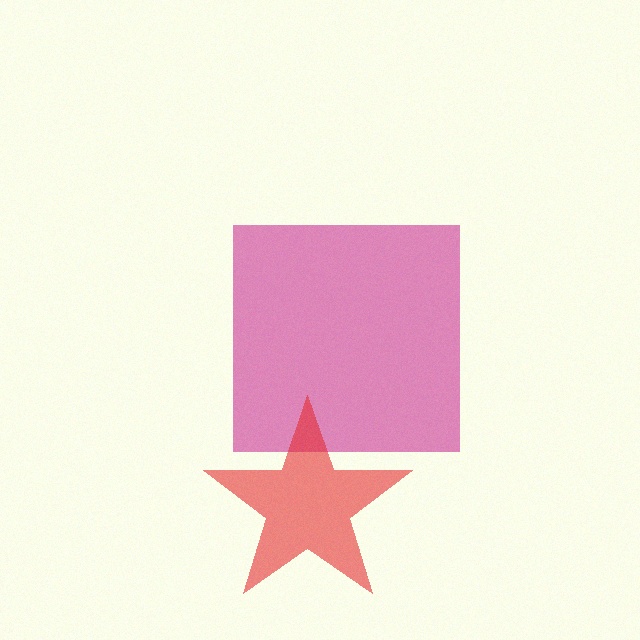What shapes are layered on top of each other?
The layered shapes are: a magenta square, a red star.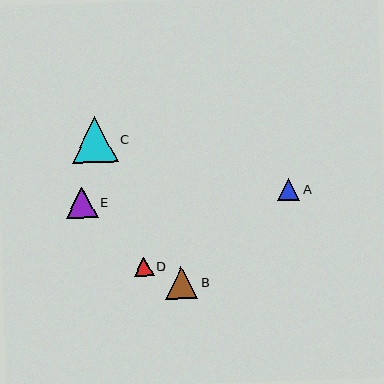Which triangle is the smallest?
Triangle D is the smallest with a size of approximately 19 pixels.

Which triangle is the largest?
Triangle C is the largest with a size of approximately 46 pixels.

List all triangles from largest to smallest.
From largest to smallest: C, B, E, A, D.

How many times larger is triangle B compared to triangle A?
Triangle B is approximately 1.4 times the size of triangle A.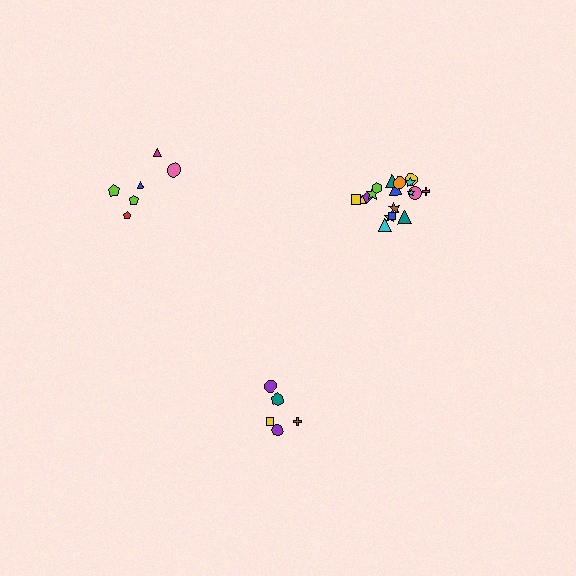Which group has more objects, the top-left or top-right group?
The top-right group.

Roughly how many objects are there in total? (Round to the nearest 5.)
Roughly 30 objects in total.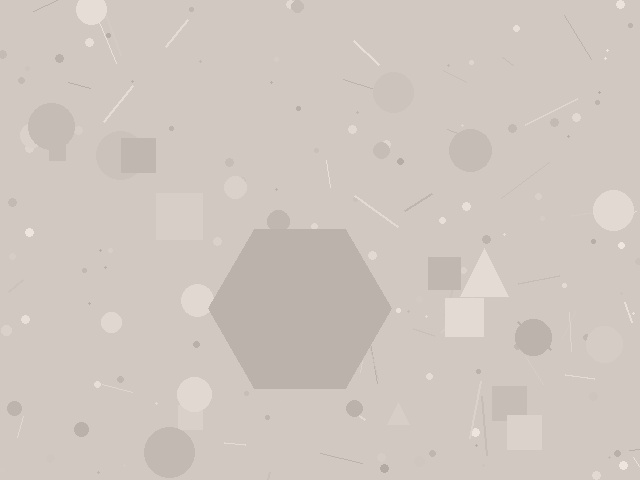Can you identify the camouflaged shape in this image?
The camouflaged shape is a hexagon.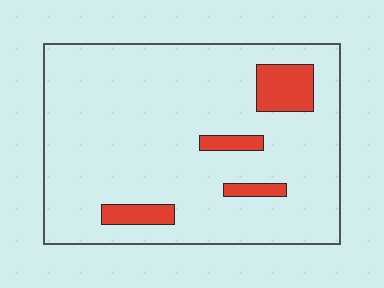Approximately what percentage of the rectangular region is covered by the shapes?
Approximately 10%.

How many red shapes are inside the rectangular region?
4.